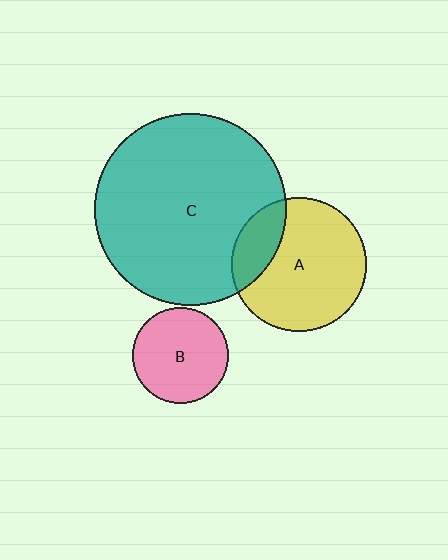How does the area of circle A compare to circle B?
Approximately 2.0 times.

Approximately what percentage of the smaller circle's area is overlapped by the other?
Approximately 20%.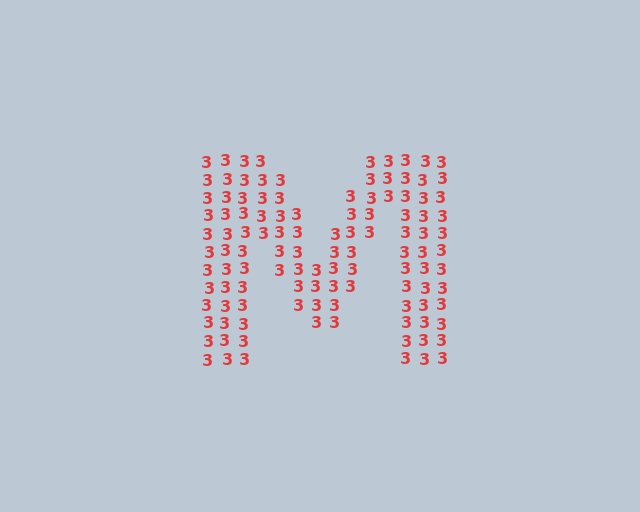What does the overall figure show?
The overall figure shows the letter M.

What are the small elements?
The small elements are digit 3's.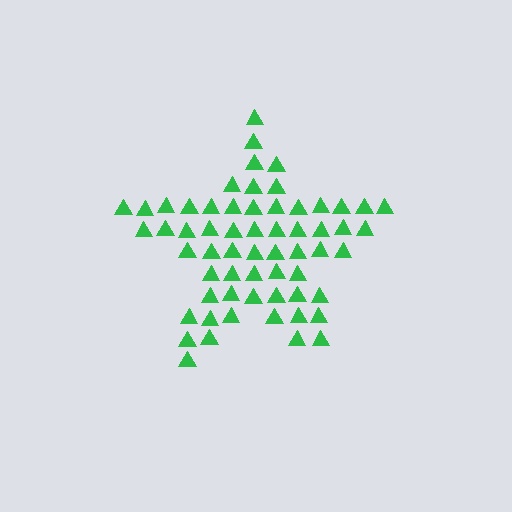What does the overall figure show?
The overall figure shows a star.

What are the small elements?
The small elements are triangles.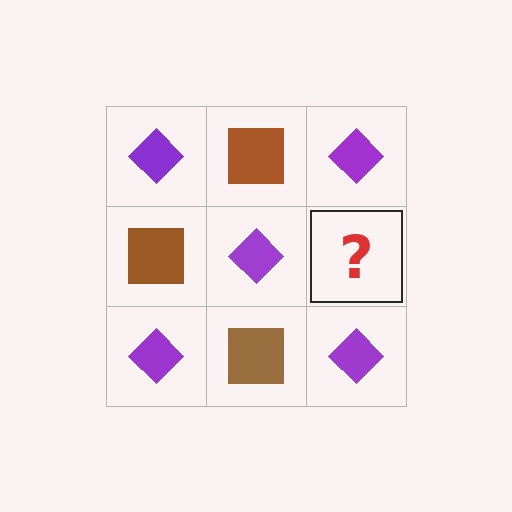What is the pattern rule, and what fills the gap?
The rule is that it alternates purple diamond and brown square in a checkerboard pattern. The gap should be filled with a brown square.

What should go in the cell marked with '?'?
The missing cell should contain a brown square.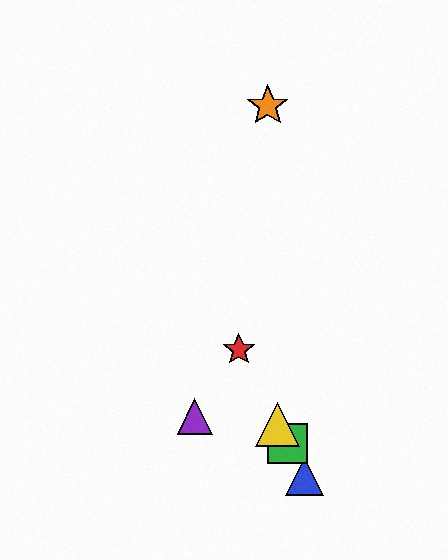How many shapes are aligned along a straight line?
4 shapes (the red star, the blue triangle, the green square, the yellow triangle) are aligned along a straight line.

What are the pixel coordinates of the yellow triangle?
The yellow triangle is at (278, 425).